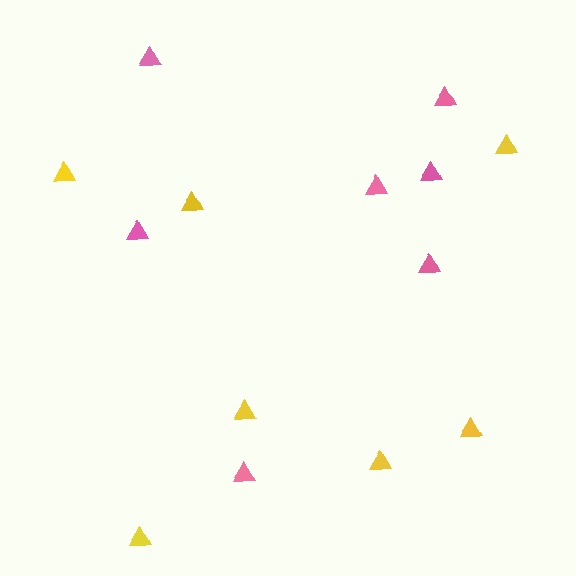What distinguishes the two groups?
There are 2 groups: one group of pink triangles (7) and one group of yellow triangles (7).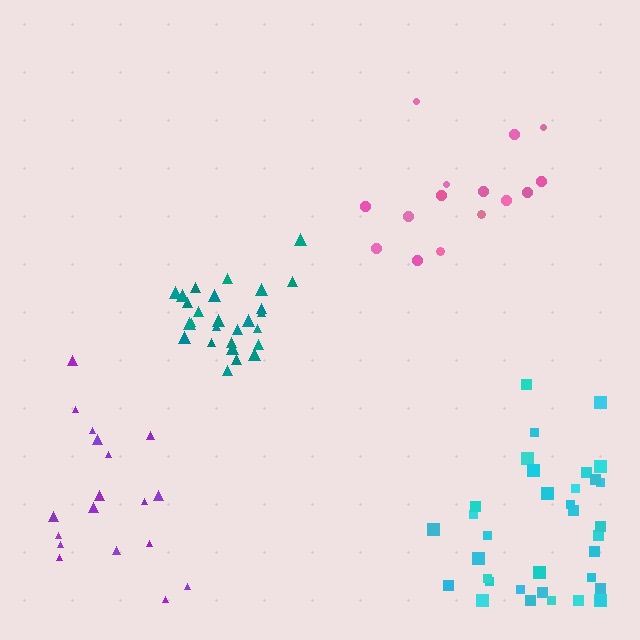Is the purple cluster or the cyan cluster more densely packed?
Cyan.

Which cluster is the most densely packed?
Teal.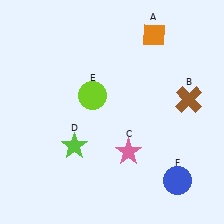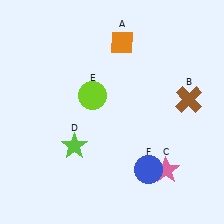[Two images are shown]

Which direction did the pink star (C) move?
The pink star (C) moved right.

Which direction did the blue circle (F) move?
The blue circle (F) moved left.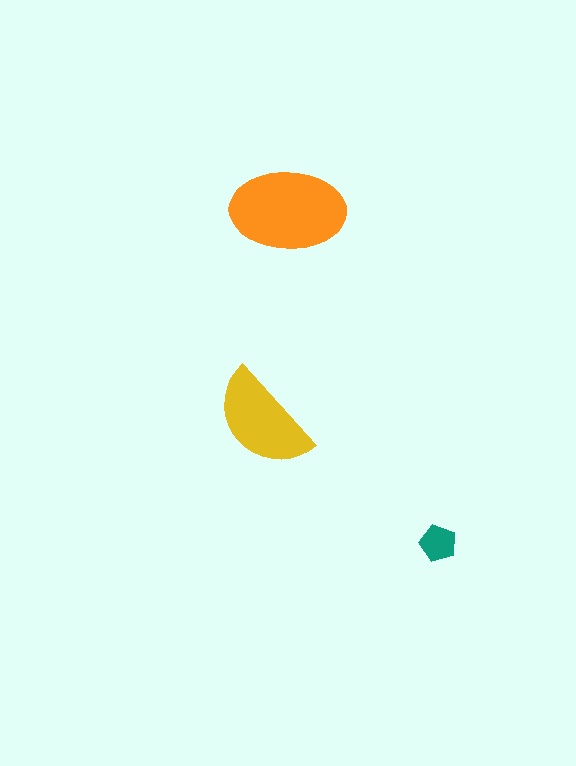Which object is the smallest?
The teal pentagon.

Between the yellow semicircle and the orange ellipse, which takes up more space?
The orange ellipse.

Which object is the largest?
The orange ellipse.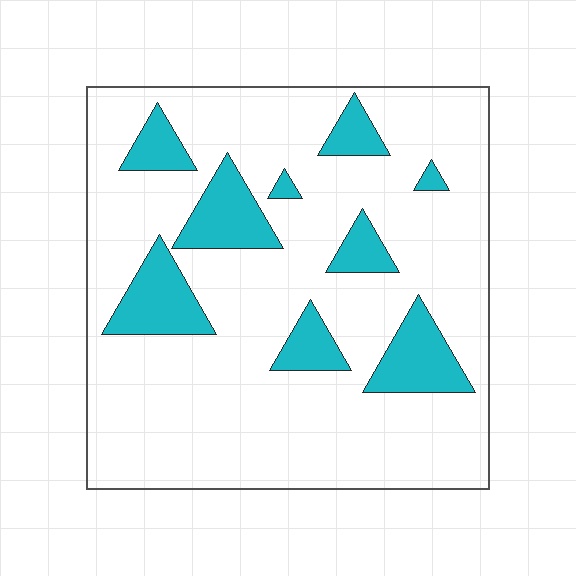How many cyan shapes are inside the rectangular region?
9.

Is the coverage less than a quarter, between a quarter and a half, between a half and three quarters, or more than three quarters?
Less than a quarter.